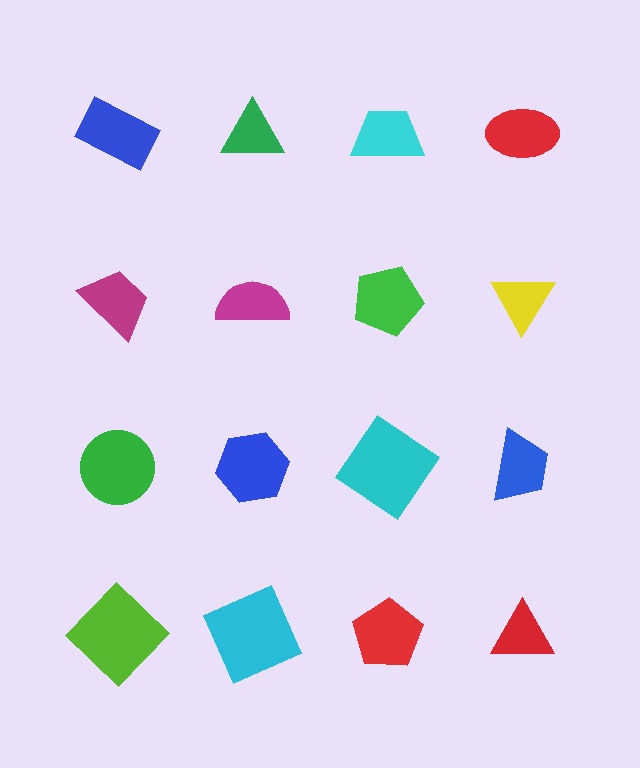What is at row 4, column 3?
A red pentagon.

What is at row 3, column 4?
A blue trapezoid.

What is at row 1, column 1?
A blue rectangle.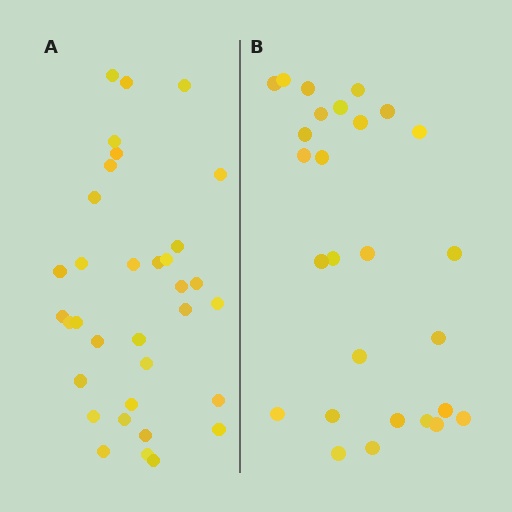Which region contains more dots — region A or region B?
Region A (the left region) has more dots.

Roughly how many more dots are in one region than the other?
Region A has roughly 8 or so more dots than region B.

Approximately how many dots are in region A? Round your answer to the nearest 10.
About 30 dots. (The exact count is 34, which rounds to 30.)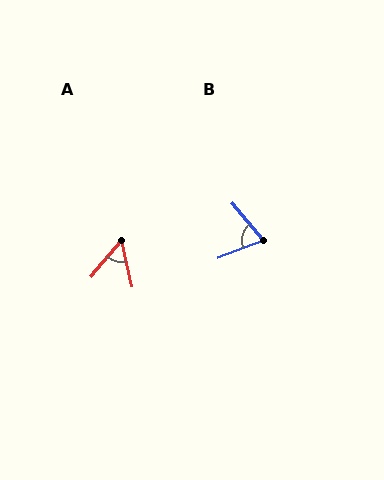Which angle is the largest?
B, at approximately 71 degrees.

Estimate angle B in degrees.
Approximately 71 degrees.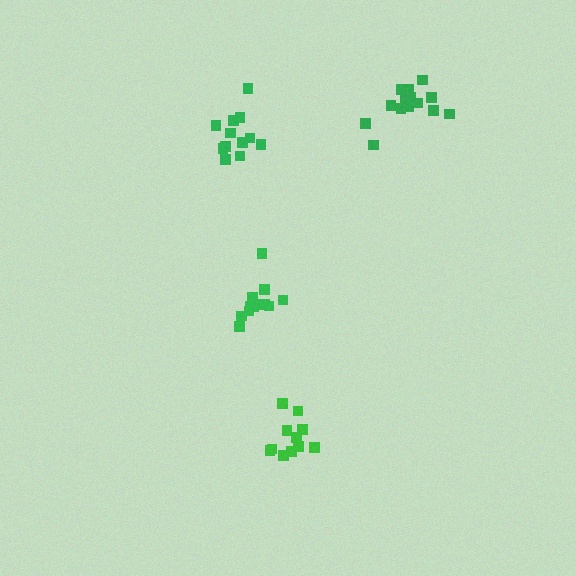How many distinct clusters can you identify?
There are 4 distinct clusters.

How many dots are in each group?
Group 1: 12 dots, Group 2: 12 dots, Group 3: 14 dots, Group 4: 11 dots (49 total).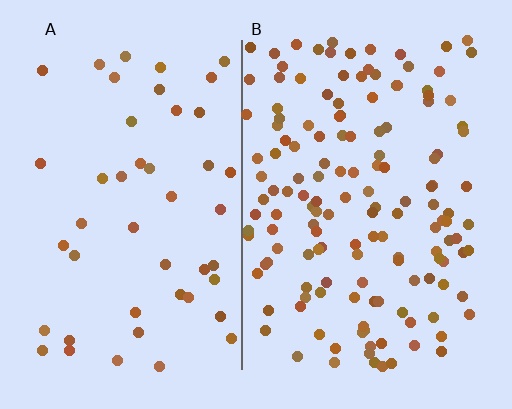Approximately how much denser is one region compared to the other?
Approximately 3.2× — region B over region A.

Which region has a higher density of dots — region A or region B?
B (the right).